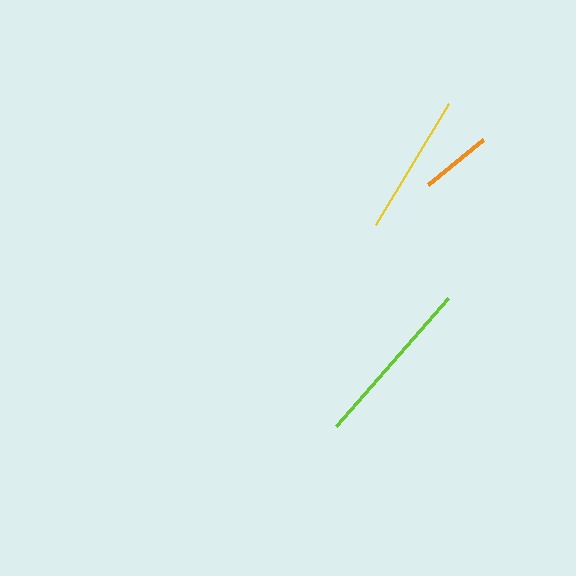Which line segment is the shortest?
The orange line is the shortest at approximately 71 pixels.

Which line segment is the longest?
The lime line is the longest at approximately 170 pixels.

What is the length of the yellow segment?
The yellow segment is approximately 141 pixels long.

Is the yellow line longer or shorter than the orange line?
The yellow line is longer than the orange line.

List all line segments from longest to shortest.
From longest to shortest: lime, yellow, orange.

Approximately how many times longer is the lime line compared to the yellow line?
The lime line is approximately 1.2 times the length of the yellow line.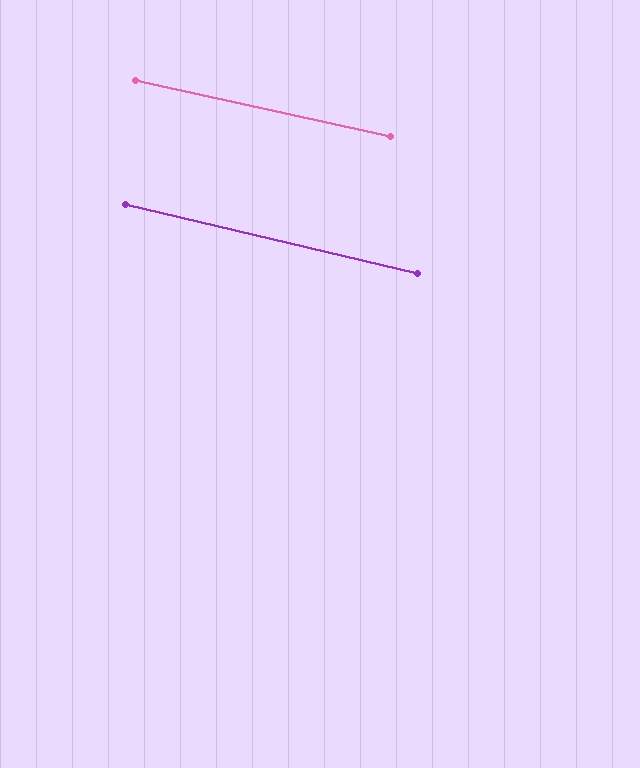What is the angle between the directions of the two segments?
Approximately 1 degree.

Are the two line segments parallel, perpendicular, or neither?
Parallel — their directions differ by only 0.9°.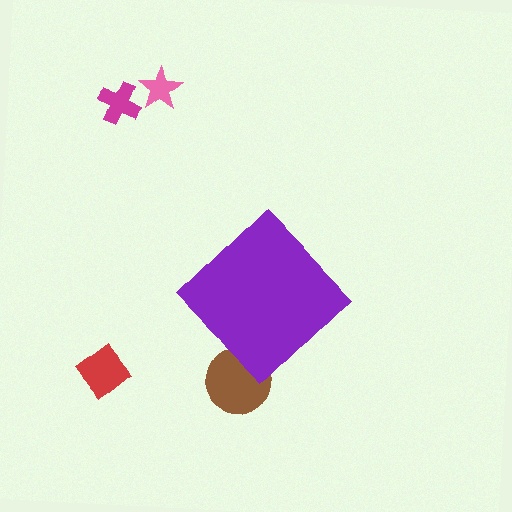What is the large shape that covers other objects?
A purple diamond.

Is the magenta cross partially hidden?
No, the magenta cross is fully visible.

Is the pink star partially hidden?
No, the pink star is fully visible.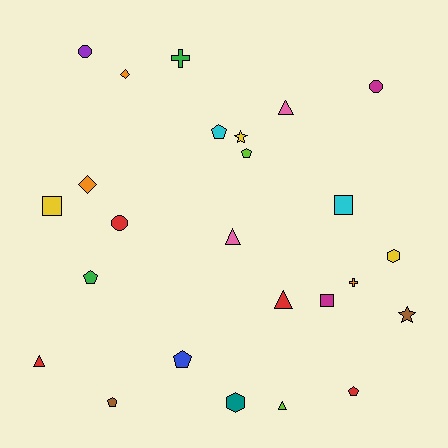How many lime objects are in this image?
There are 2 lime objects.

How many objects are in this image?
There are 25 objects.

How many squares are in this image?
There are 3 squares.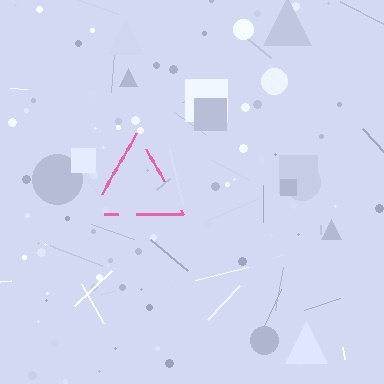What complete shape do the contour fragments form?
The contour fragments form a triangle.